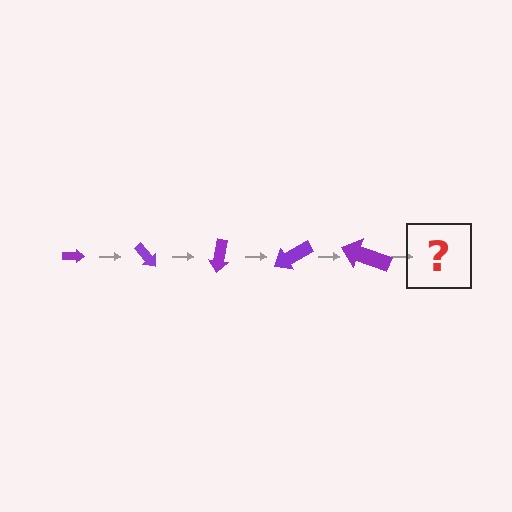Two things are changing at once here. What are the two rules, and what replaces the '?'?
The two rules are that the arrow grows larger each step and it rotates 50 degrees each step. The '?' should be an arrow, larger than the previous one and rotated 250 degrees from the start.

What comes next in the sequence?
The next element should be an arrow, larger than the previous one and rotated 250 degrees from the start.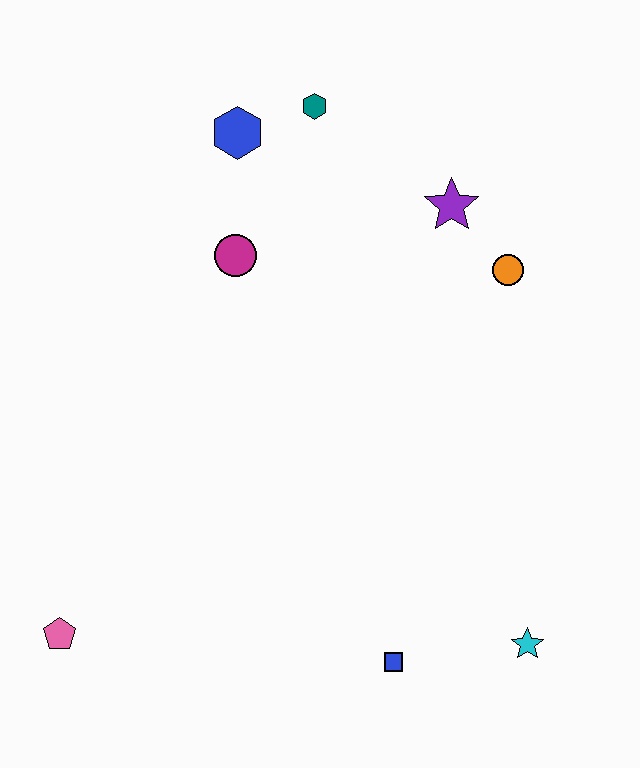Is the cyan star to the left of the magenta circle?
No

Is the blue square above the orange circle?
No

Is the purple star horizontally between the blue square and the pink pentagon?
No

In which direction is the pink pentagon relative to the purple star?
The pink pentagon is below the purple star.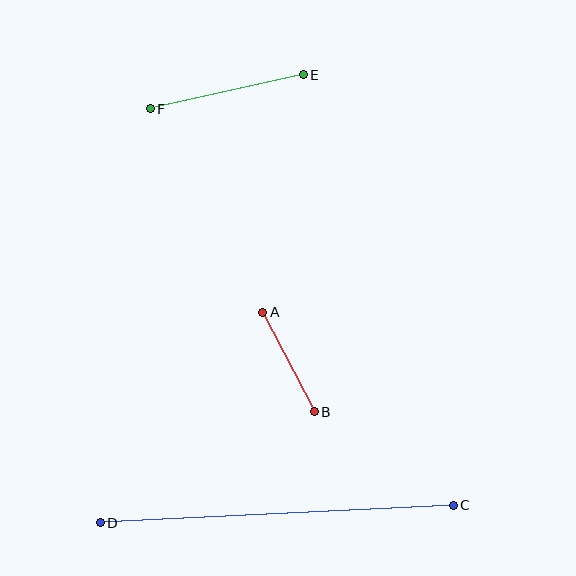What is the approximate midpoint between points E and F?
The midpoint is at approximately (227, 92) pixels.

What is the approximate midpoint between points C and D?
The midpoint is at approximately (277, 514) pixels.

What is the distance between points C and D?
The distance is approximately 353 pixels.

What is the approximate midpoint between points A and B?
The midpoint is at approximately (289, 362) pixels.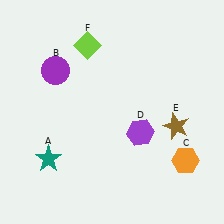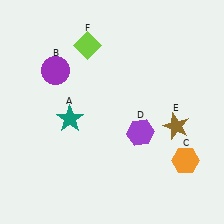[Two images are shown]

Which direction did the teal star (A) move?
The teal star (A) moved up.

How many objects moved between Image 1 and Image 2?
1 object moved between the two images.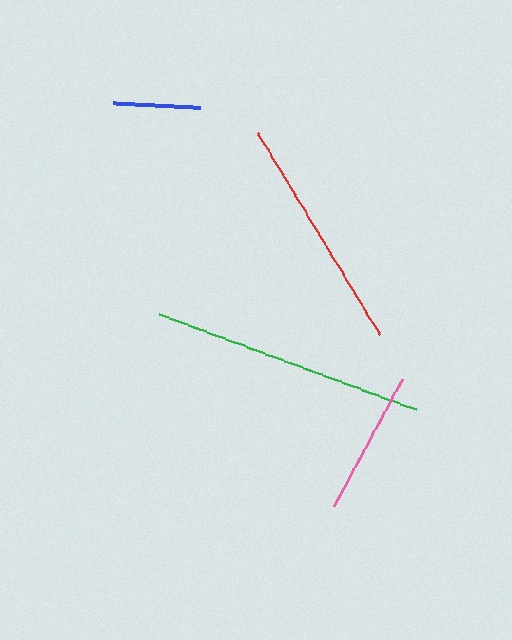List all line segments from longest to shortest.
From longest to shortest: green, red, pink, blue.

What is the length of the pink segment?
The pink segment is approximately 145 pixels long.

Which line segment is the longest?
The green line is the longest at approximately 274 pixels.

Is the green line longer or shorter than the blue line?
The green line is longer than the blue line.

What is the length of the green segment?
The green segment is approximately 274 pixels long.